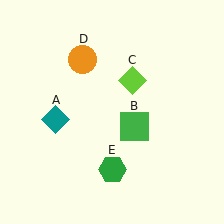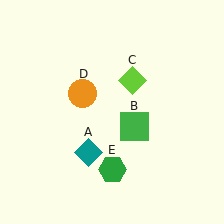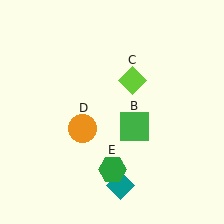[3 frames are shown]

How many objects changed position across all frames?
2 objects changed position: teal diamond (object A), orange circle (object D).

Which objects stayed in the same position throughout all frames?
Green square (object B) and lime diamond (object C) and green hexagon (object E) remained stationary.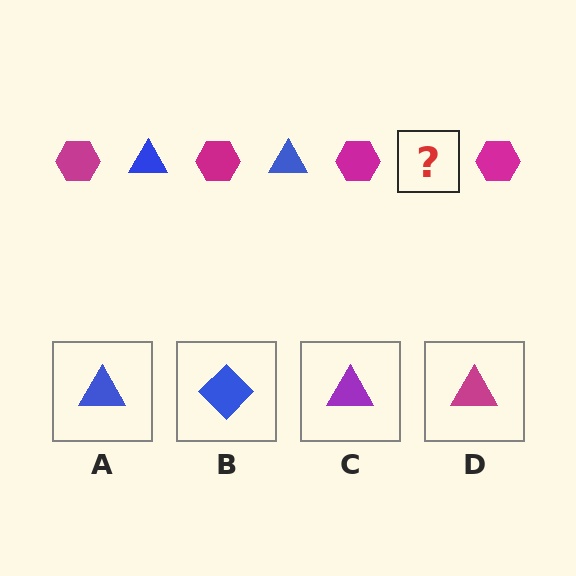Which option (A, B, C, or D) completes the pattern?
A.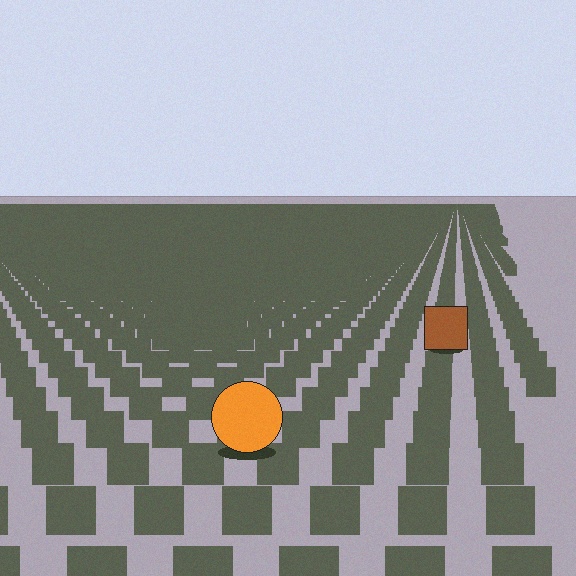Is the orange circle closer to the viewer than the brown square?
Yes. The orange circle is closer — you can tell from the texture gradient: the ground texture is coarser near it.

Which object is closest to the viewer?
The orange circle is closest. The texture marks near it are larger and more spread out.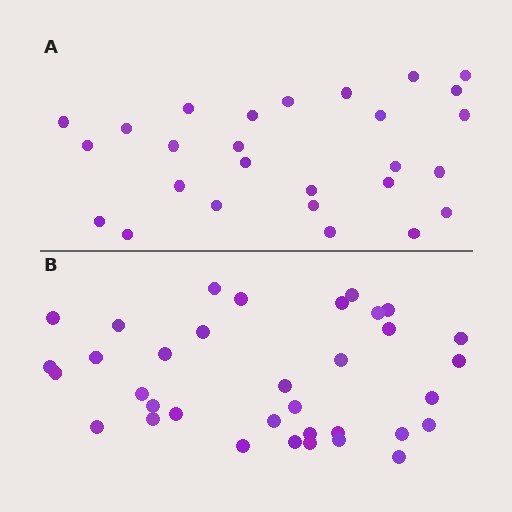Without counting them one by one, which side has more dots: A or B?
Region B (the bottom region) has more dots.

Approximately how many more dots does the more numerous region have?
Region B has roughly 8 or so more dots than region A.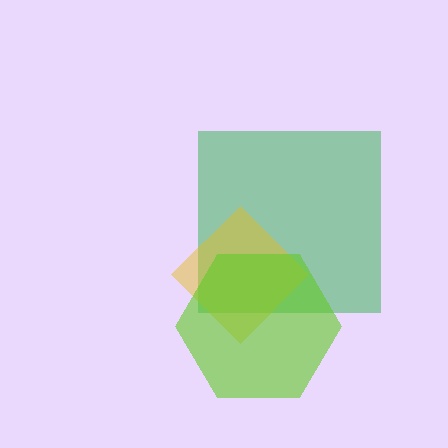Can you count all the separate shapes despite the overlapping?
Yes, there are 3 separate shapes.